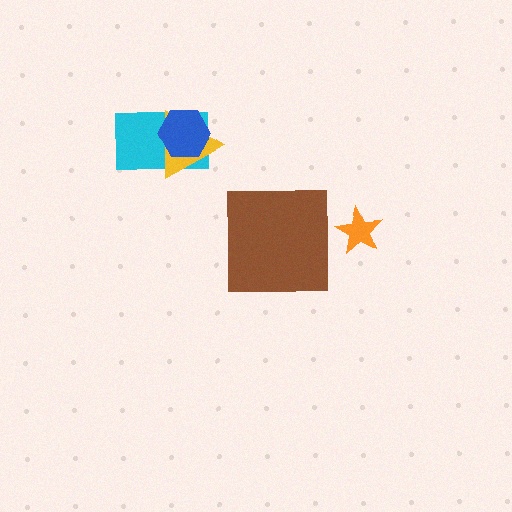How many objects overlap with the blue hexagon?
2 objects overlap with the blue hexagon.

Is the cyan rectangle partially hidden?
Yes, it is partially covered by another shape.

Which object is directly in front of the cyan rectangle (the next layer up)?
The yellow triangle is directly in front of the cyan rectangle.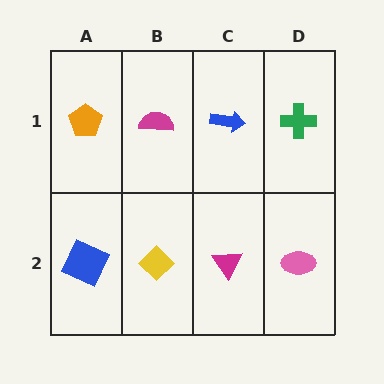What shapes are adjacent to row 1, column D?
A pink ellipse (row 2, column D), a blue arrow (row 1, column C).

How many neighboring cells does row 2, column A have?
2.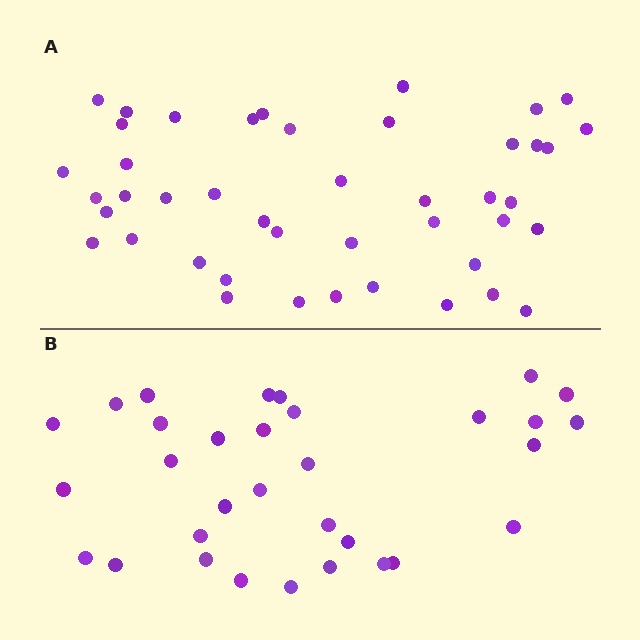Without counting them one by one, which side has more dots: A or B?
Region A (the top region) has more dots.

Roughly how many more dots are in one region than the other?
Region A has roughly 12 or so more dots than region B.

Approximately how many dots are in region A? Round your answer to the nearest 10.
About 40 dots. (The exact count is 44, which rounds to 40.)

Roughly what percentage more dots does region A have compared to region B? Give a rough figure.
About 40% more.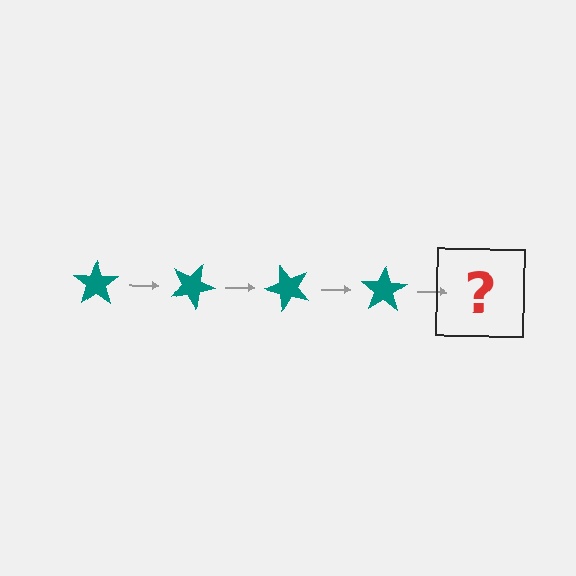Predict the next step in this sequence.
The next step is a teal star rotated 100 degrees.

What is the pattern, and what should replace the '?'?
The pattern is that the star rotates 25 degrees each step. The '?' should be a teal star rotated 100 degrees.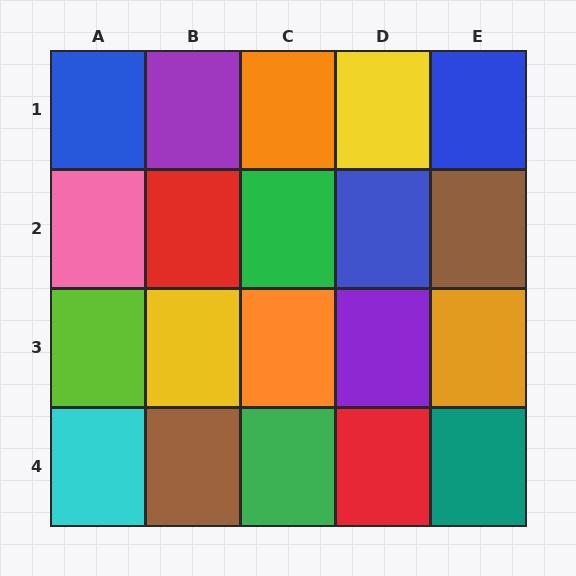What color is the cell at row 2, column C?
Green.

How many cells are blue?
3 cells are blue.